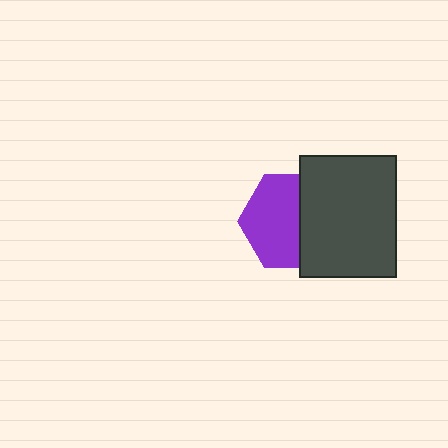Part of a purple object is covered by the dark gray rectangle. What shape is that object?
It is a hexagon.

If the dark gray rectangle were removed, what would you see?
You would see the complete purple hexagon.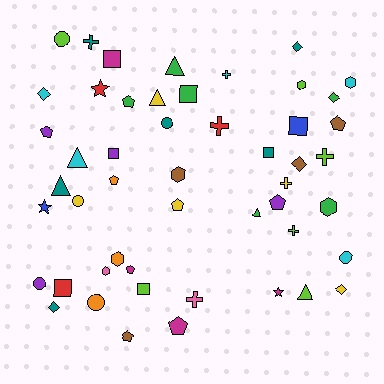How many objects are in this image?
There are 50 objects.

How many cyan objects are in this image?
There are 5 cyan objects.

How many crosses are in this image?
There are 7 crosses.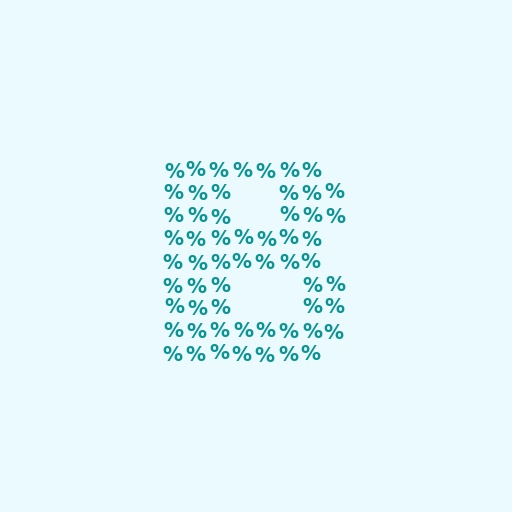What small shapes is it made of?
It is made of small percent signs.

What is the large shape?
The large shape is the letter B.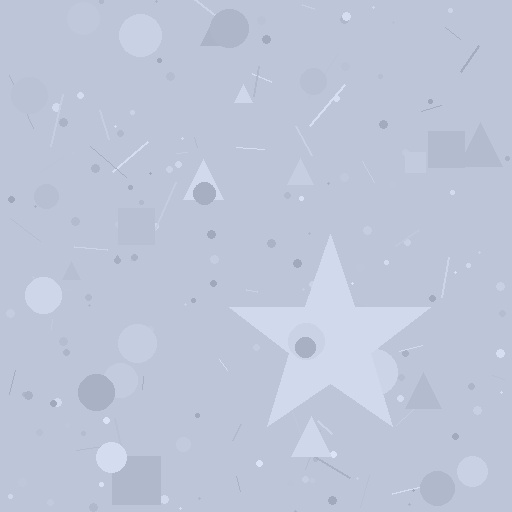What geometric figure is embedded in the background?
A star is embedded in the background.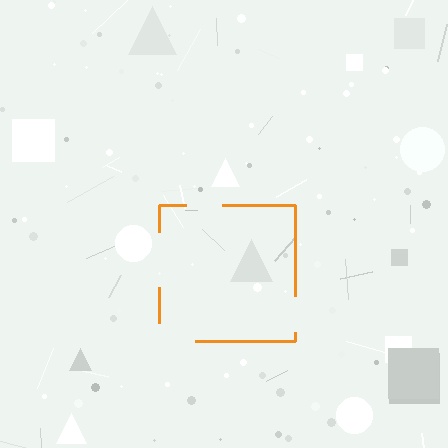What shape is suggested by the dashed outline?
The dashed outline suggests a square.